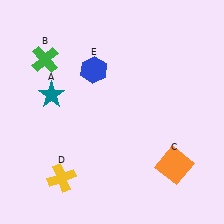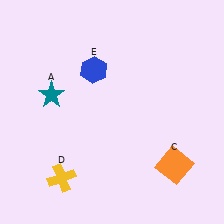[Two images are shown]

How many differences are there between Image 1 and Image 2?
There is 1 difference between the two images.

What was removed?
The green cross (B) was removed in Image 2.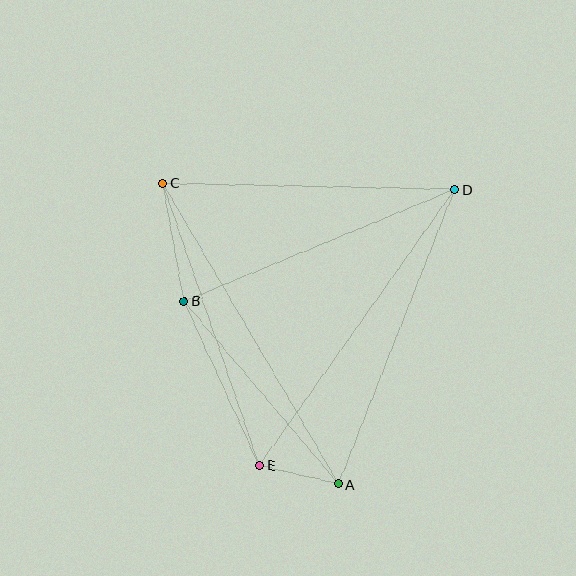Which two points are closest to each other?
Points A and E are closest to each other.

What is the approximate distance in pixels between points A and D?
The distance between A and D is approximately 317 pixels.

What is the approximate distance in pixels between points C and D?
The distance between C and D is approximately 292 pixels.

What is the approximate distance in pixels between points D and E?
The distance between D and E is approximately 338 pixels.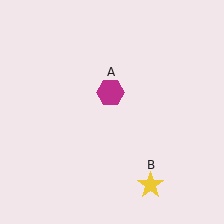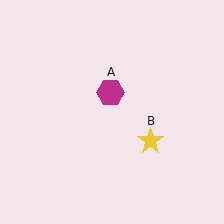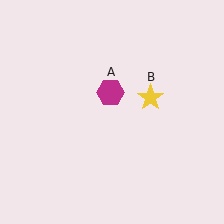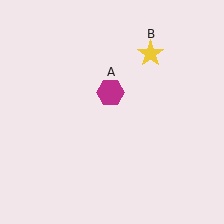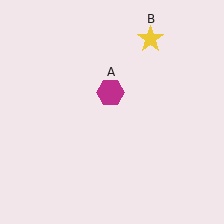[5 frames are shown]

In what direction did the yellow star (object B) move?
The yellow star (object B) moved up.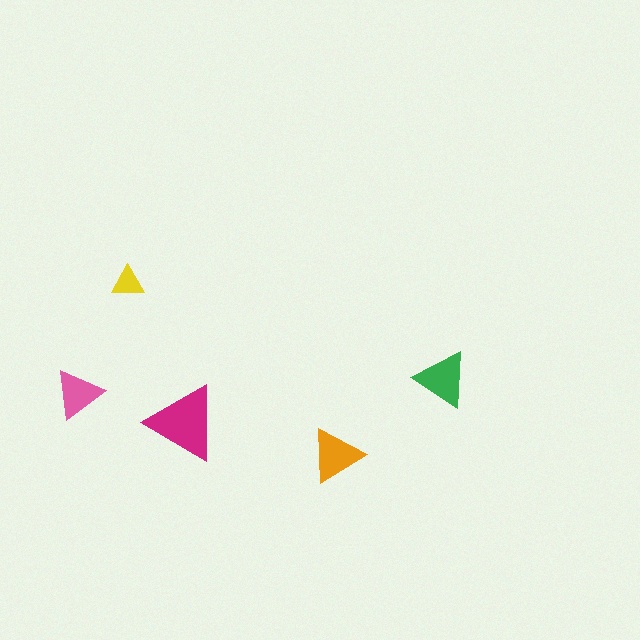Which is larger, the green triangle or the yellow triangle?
The green one.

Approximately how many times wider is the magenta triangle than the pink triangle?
About 1.5 times wider.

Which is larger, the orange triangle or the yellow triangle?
The orange one.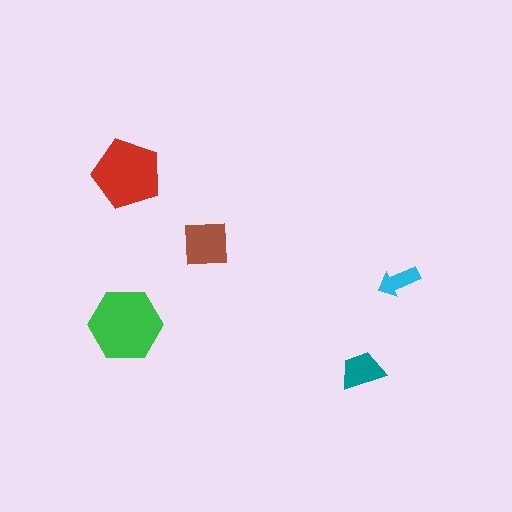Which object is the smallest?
The cyan arrow.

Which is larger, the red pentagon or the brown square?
The red pentagon.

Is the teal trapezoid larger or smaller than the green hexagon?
Smaller.